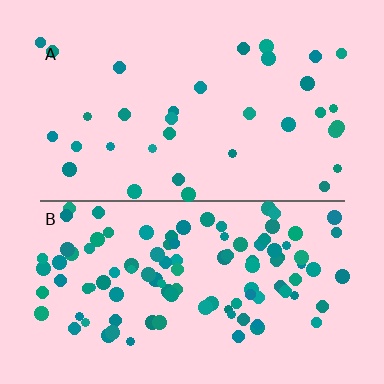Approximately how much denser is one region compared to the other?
Approximately 3.0× — region B over region A.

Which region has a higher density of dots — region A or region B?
B (the bottom).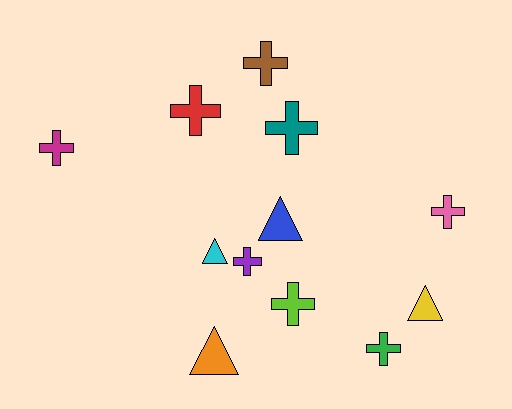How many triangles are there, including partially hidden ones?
There are 4 triangles.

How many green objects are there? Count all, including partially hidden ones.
There is 1 green object.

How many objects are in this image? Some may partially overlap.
There are 12 objects.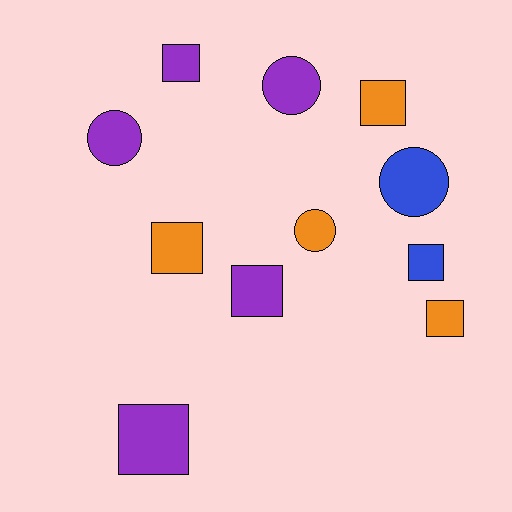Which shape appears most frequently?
Square, with 7 objects.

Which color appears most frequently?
Purple, with 5 objects.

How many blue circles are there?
There is 1 blue circle.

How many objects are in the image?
There are 11 objects.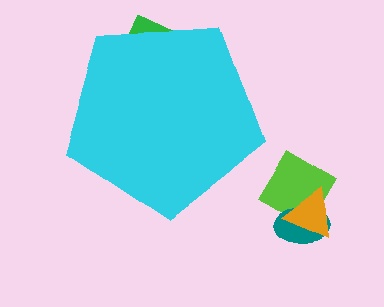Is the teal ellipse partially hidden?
No, the teal ellipse is fully visible.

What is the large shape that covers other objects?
A cyan pentagon.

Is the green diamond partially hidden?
Yes, the green diamond is partially hidden behind the cyan pentagon.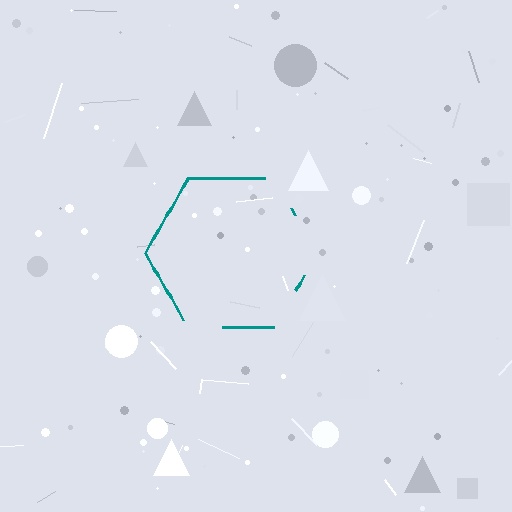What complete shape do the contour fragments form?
The contour fragments form a hexagon.